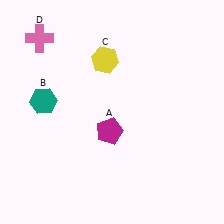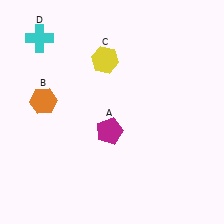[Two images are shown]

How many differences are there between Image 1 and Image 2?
There are 2 differences between the two images.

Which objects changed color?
B changed from teal to orange. D changed from pink to cyan.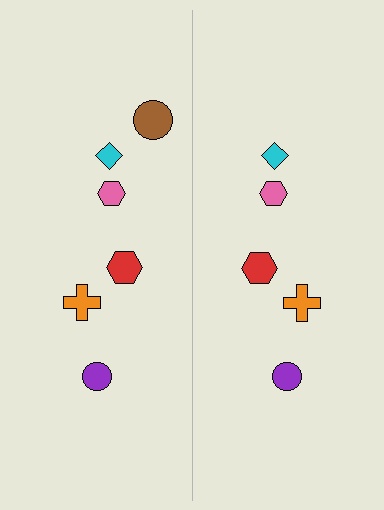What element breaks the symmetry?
A brown circle is missing from the right side.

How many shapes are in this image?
There are 11 shapes in this image.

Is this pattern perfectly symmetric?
No, the pattern is not perfectly symmetric. A brown circle is missing from the right side.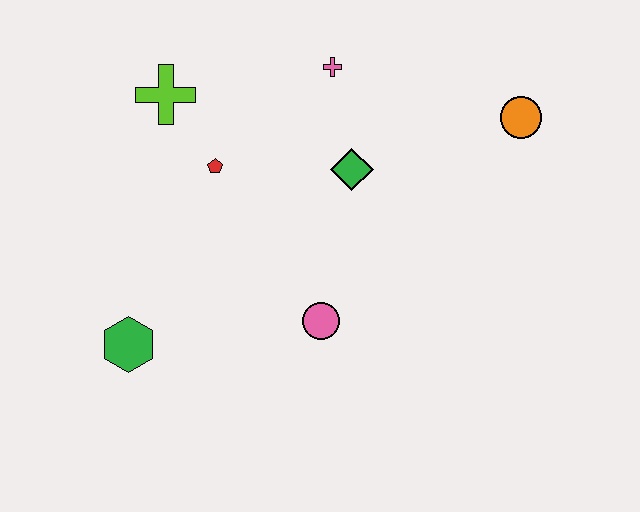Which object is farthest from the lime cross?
The orange circle is farthest from the lime cross.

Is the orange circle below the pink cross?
Yes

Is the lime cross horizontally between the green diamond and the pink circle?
No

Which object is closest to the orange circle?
The green diamond is closest to the orange circle.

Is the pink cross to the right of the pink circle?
Yes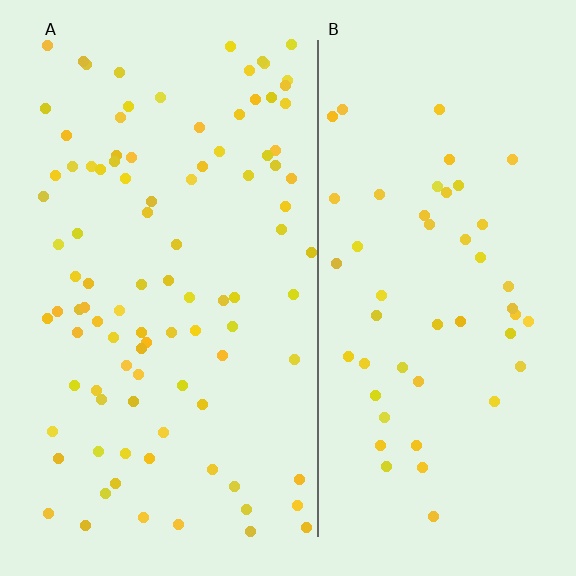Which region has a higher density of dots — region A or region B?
A (the left).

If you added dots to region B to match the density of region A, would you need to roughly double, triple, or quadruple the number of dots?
Approximately double.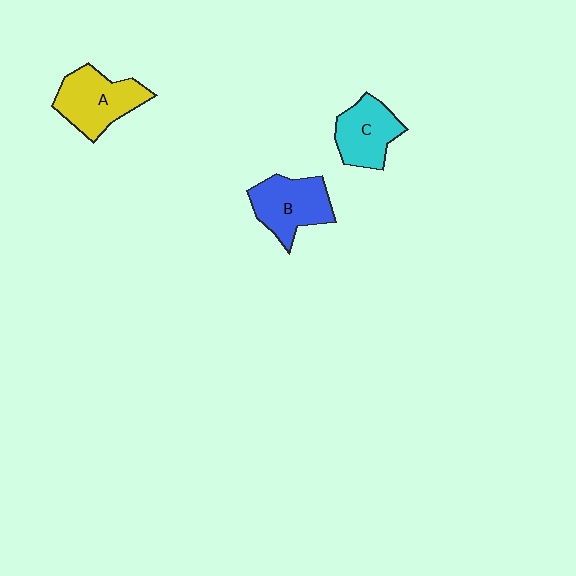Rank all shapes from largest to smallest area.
From largest to smallest: A (yellow), B (blue), C (cyan).